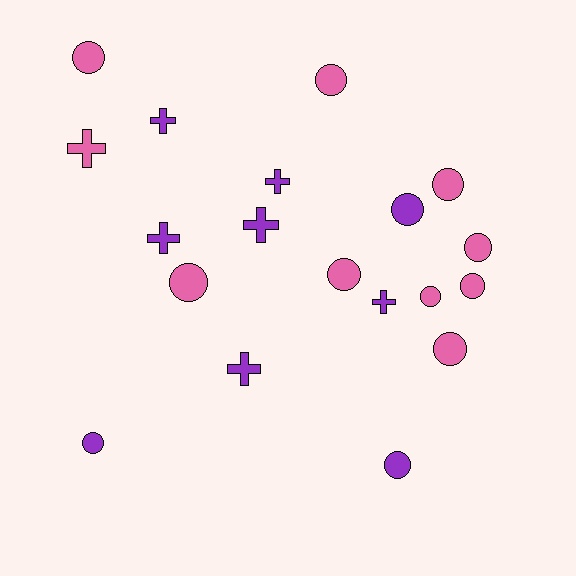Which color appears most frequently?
Pink, with 10 objects.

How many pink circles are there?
There are 9 pink circles.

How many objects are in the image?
There are 19 objects.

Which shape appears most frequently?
Circle, with 12 objects.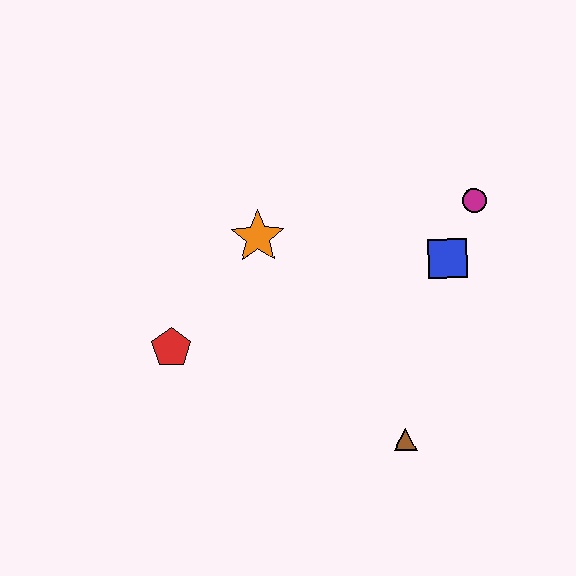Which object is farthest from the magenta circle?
The red pentagon is farthest from the magenta circle.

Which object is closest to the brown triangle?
The blue square is closest to the brown triangle.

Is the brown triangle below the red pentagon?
Yes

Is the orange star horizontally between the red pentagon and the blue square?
Yes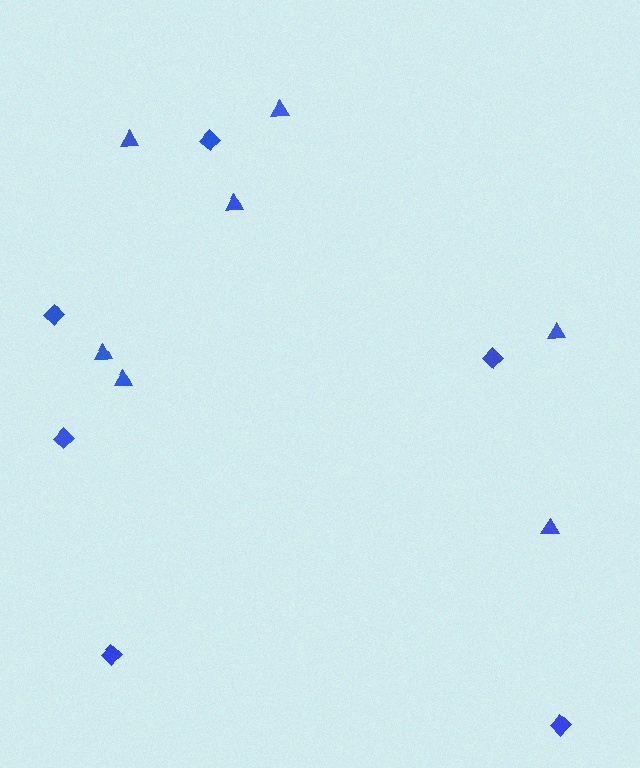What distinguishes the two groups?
There are 2 groups: one group of triangles (7) and one group of diamonds (6).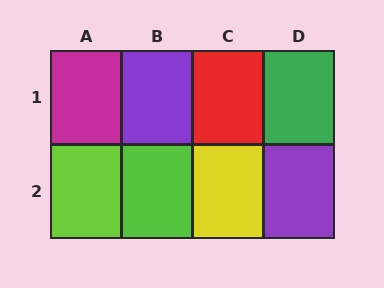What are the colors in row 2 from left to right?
Lime, lime, yellow, purple.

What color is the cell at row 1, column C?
Red.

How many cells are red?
1 cell is red.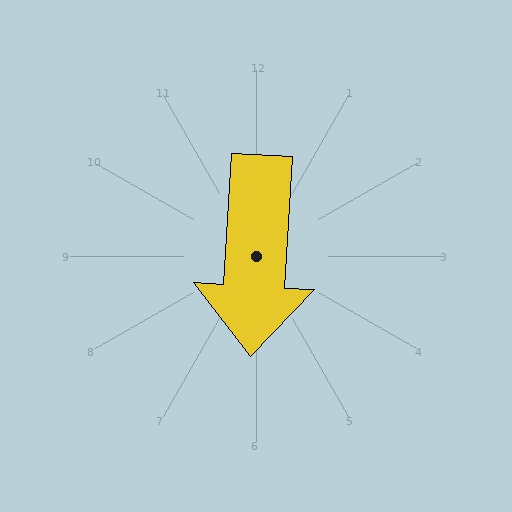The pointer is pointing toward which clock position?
Roughly 6 o'clock.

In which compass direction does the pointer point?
South.